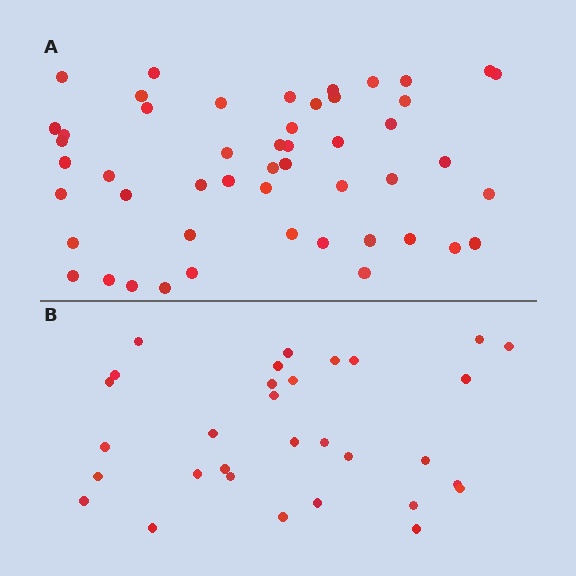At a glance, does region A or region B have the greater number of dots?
Region A (the top region) has more dots.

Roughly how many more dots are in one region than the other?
Region A has approximately 20 more dots than region B.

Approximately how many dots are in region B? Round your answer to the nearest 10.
About 30 dots. (The exact count is 31, which rounds to 30.)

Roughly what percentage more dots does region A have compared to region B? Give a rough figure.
About 60% more.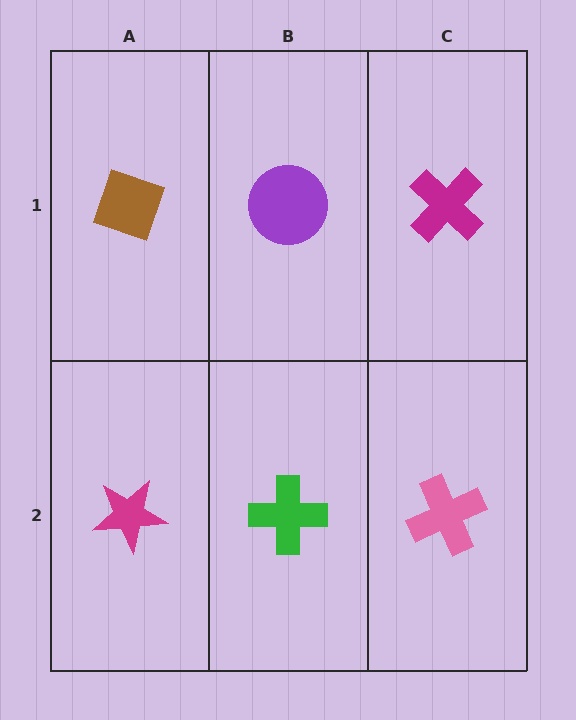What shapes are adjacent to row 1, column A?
A magenta star (row 2, column A), a purple circle (row 1, column B).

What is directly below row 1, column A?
A magenta star.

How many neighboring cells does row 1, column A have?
2.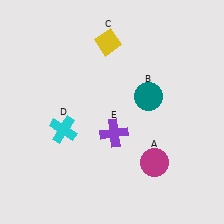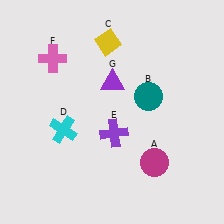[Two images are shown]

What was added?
A pink cross (F), a purple triangle (G) were added in Image 2.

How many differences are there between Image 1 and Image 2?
There are 2 differences between the two images.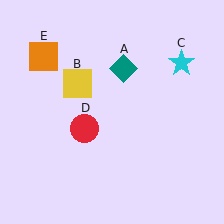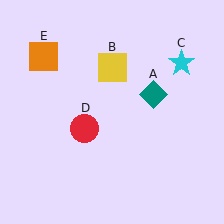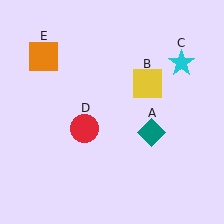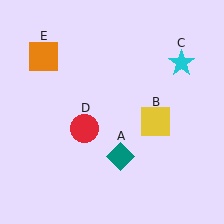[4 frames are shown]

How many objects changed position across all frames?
2 objects changed position: teal diamond (object A), yellow square (object B).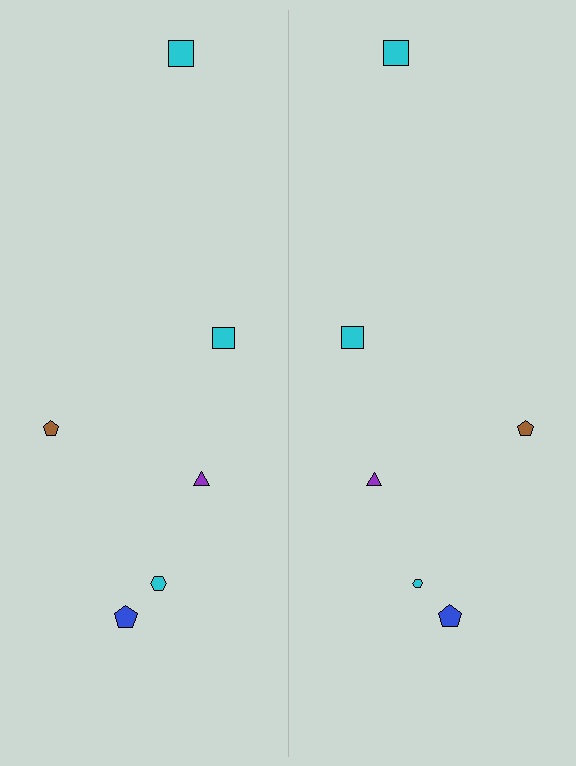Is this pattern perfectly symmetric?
No, the pattern is not perfectly symmetric. The cyan hexagon on the right side has a different size than its mirror counterpart.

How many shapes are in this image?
There are 12 shapes in this image.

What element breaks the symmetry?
The cyan hexagon on the right side has a different size than its mirror counterpart.